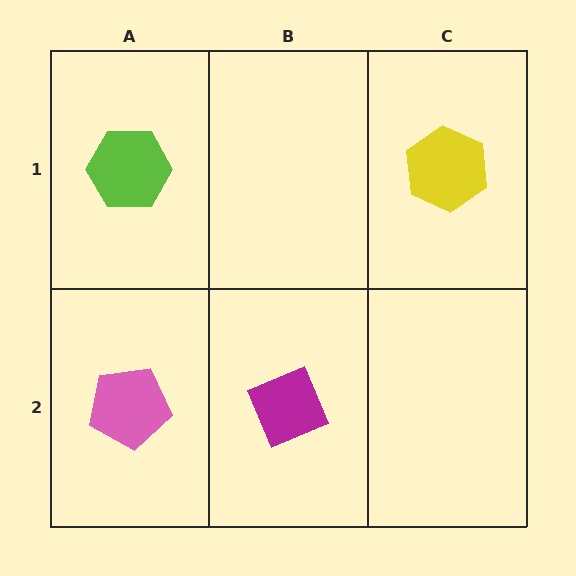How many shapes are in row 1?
2 shapes.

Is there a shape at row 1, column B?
No, that cell is empty.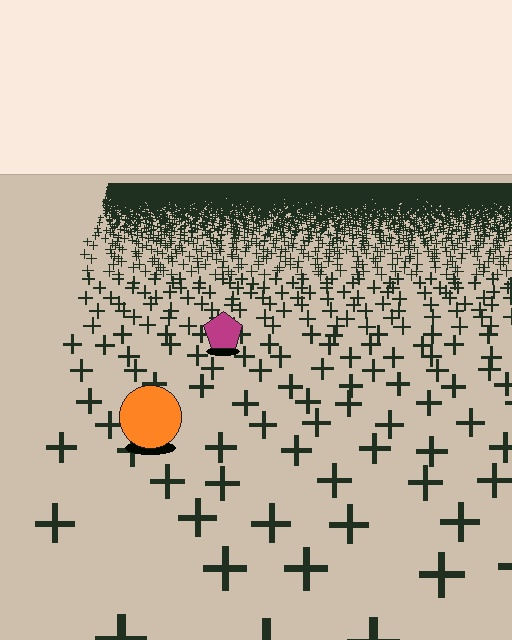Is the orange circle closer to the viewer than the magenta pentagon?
Yes. The orange circle is closer — you can tell from the texture gradient: the ground texture is coarser near it.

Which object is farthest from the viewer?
The magenta pentagon is farthest from the viewer. It appears smaller and the ground texture around it is denser.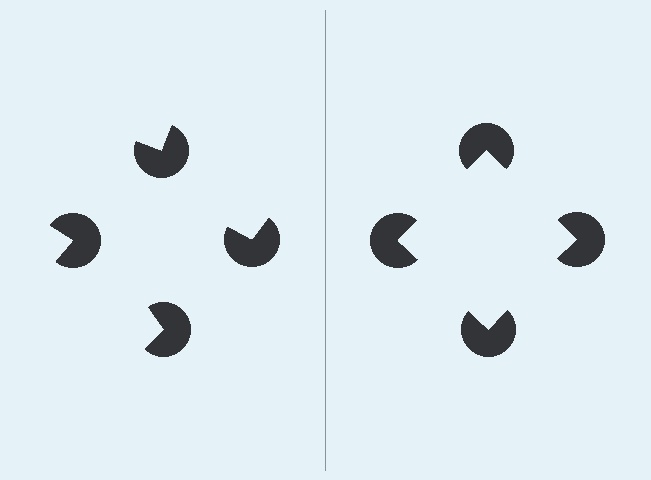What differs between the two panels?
The pac-man discs are positioned identically on both sides; only the wedge orientations differ. On the right they align to a square; on the left they are misaligned.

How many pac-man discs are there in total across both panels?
8 — 4 on each side.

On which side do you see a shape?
An illusory square appears on the right side. On the left side the wedge cuts are rotated, so no coherent shape forms.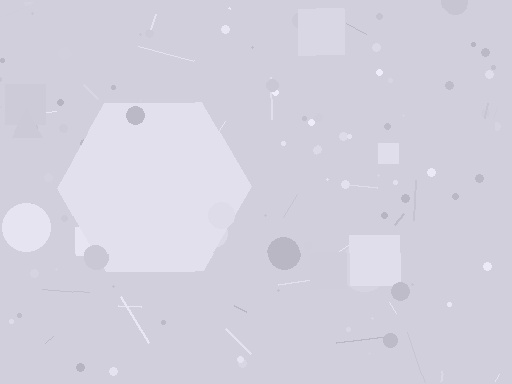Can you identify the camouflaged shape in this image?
The camouflaged shape is a hexagon.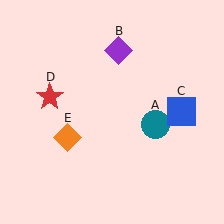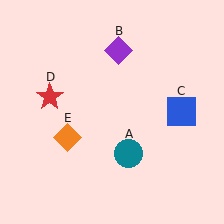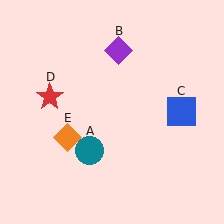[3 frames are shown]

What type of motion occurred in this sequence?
The teal circle (object A) rotated clockwise around the center of the scene.